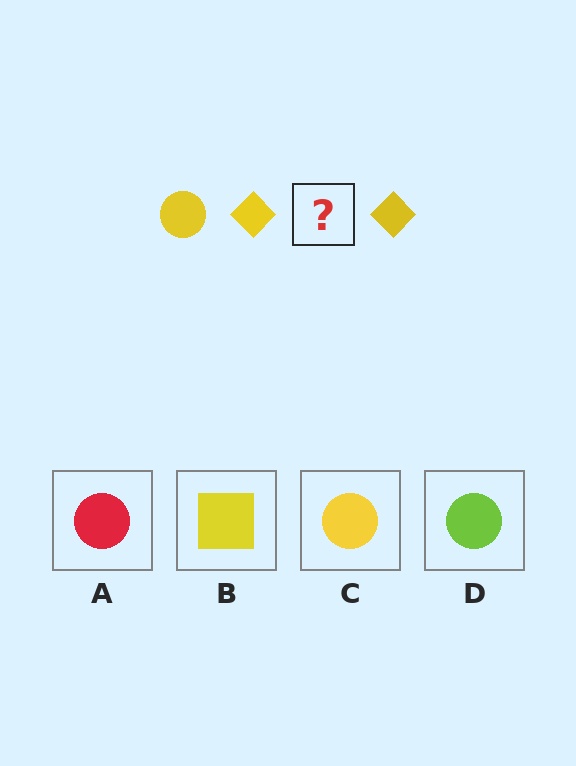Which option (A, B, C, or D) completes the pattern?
C.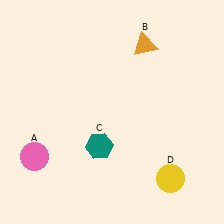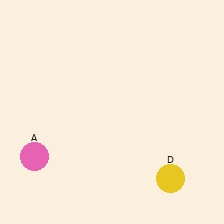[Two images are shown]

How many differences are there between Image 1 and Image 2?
There are 2 differences between the two images.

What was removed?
The teal hexagon (C), the orange triangle (B) were removed in Image 2.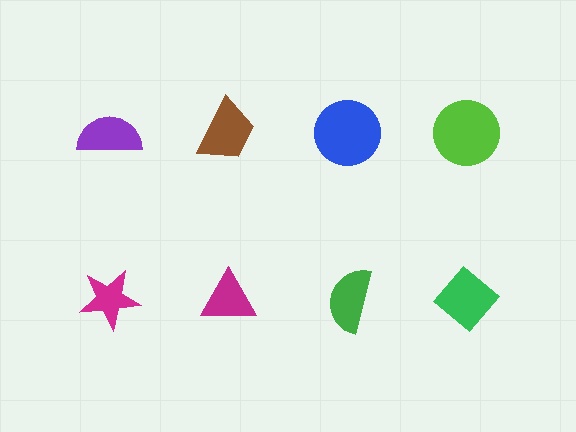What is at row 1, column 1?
A purple semicircle.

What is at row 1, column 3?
A blue circle.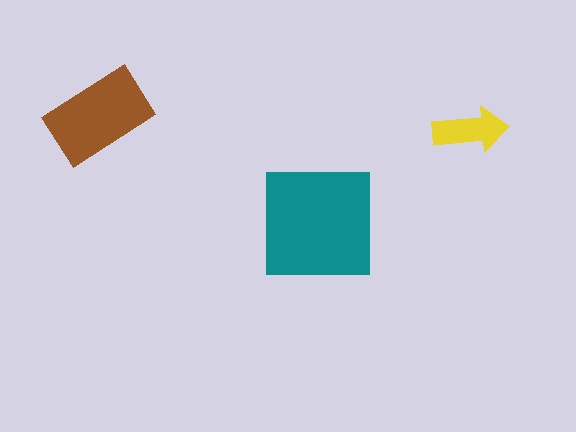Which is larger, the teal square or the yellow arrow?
The teal square.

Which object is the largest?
The teal square.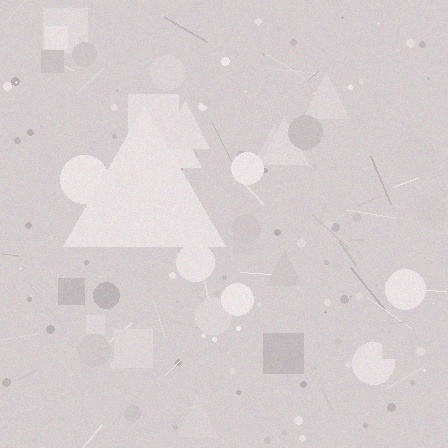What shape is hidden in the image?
A triangle is hidden in the image.